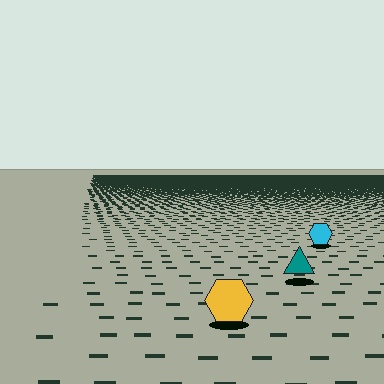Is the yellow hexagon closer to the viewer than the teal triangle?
Yes. The yellow hexagon is closer — you can tell from the texture gradient: the ground texture is coarser near it.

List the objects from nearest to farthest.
From nearest to farthest: the yellow hexagon, the teal triangle, the cyan hexagon.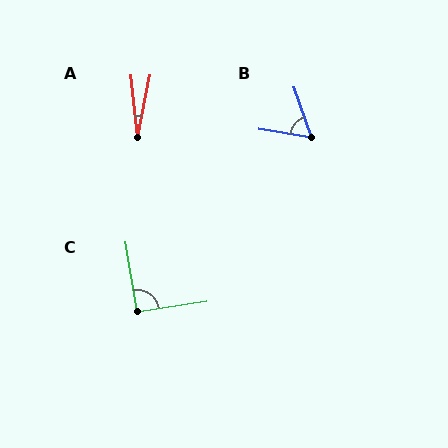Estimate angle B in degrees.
Approximately 62 degrees.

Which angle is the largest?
C, at approximately 90 degrees.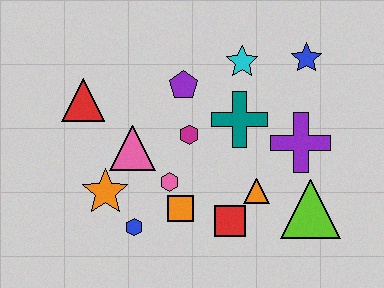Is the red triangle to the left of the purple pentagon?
Yes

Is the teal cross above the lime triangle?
Yes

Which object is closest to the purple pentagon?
The magenta hexagon is closest to the purple pentagon.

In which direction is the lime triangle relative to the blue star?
The lime triangle is below the blue star.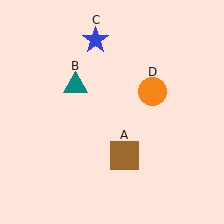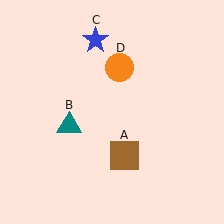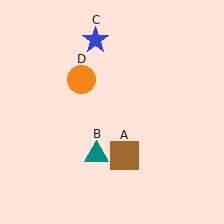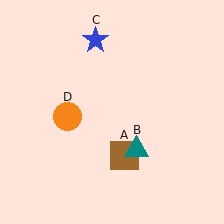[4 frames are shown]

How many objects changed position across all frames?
2 objects changed position: teal triangle (object B), orange circle (object D).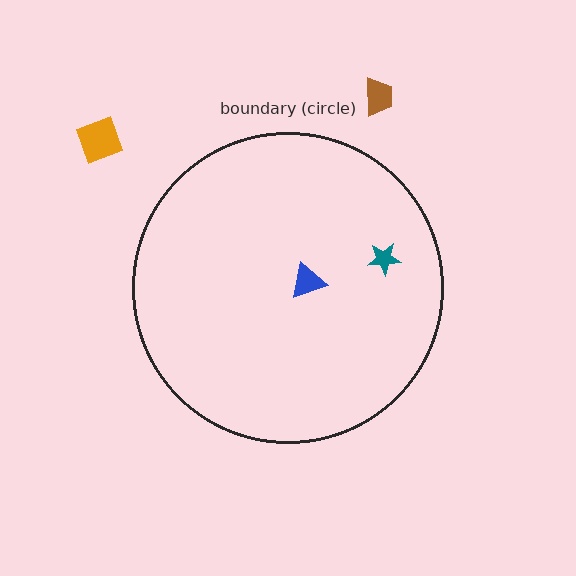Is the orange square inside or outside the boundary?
Outside.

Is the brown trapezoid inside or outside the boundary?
Outside.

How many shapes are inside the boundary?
2 inside, 2 outside.